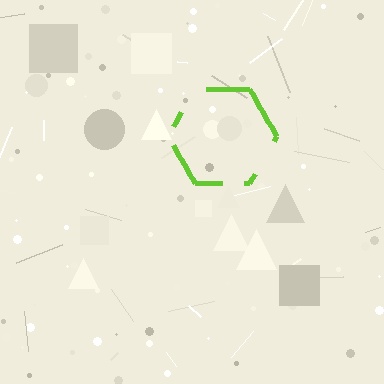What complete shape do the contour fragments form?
The contour fragments form a hexagon.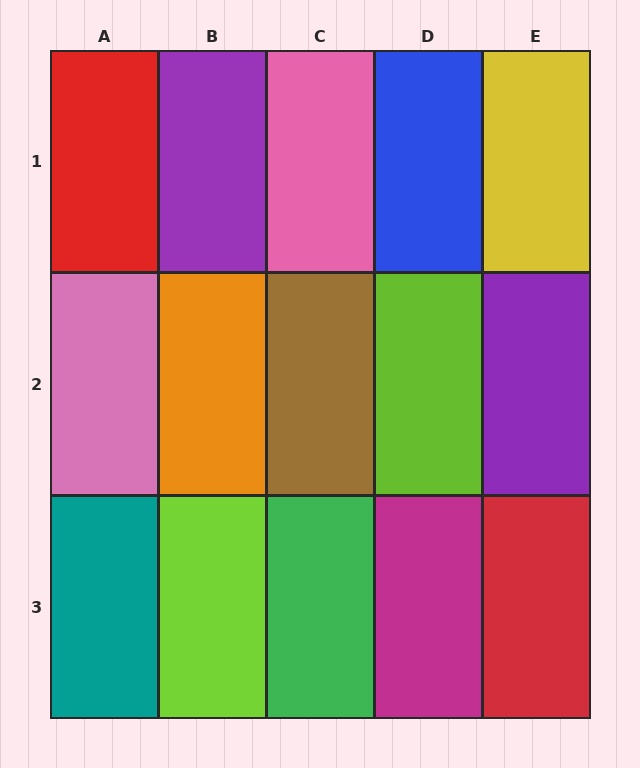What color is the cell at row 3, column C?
Green.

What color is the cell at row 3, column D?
Magenta.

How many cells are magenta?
1 cell is magenta.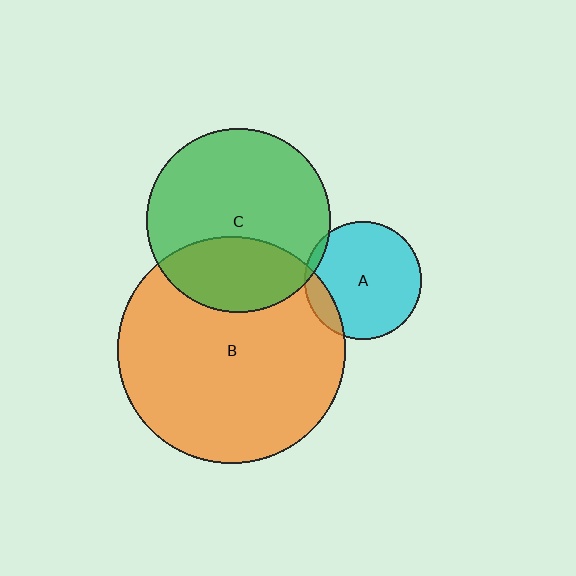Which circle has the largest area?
Circle B (orange).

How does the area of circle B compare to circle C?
Approximately 1.5 times.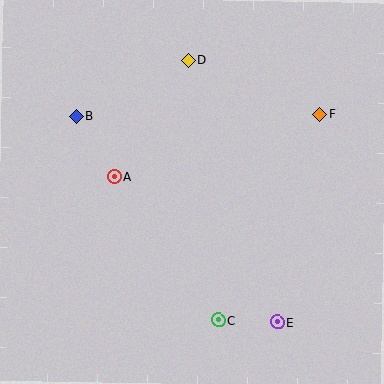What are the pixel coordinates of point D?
Point D is at (189, 60).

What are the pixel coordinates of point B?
Point B is at (77, 116).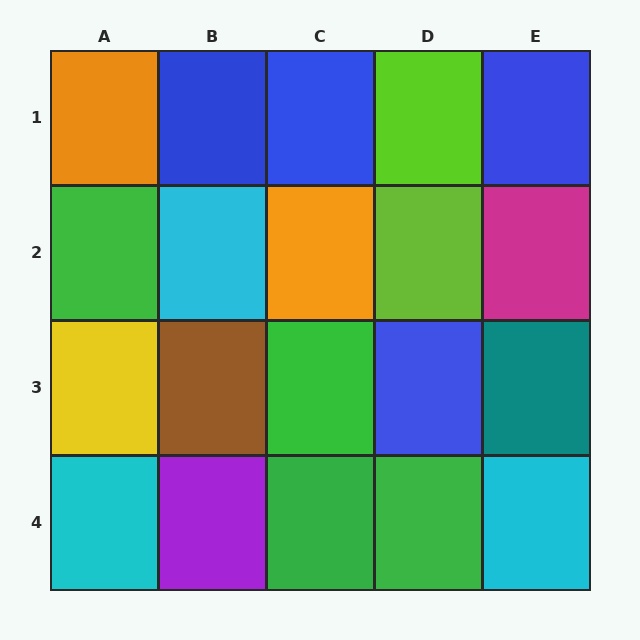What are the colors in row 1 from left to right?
Orange, blue, blue, lime, blue.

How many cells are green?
4 cells are green.